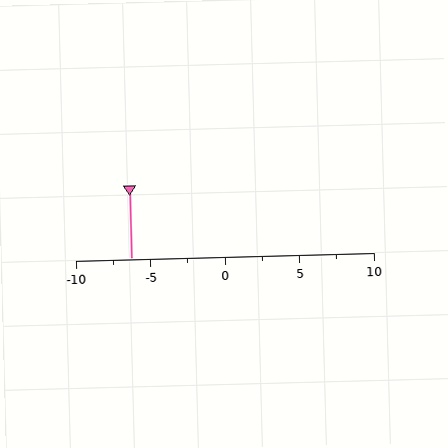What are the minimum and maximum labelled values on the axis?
The axis runs from -10 to 10.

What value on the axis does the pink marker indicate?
The marker indicates approximately -6.2.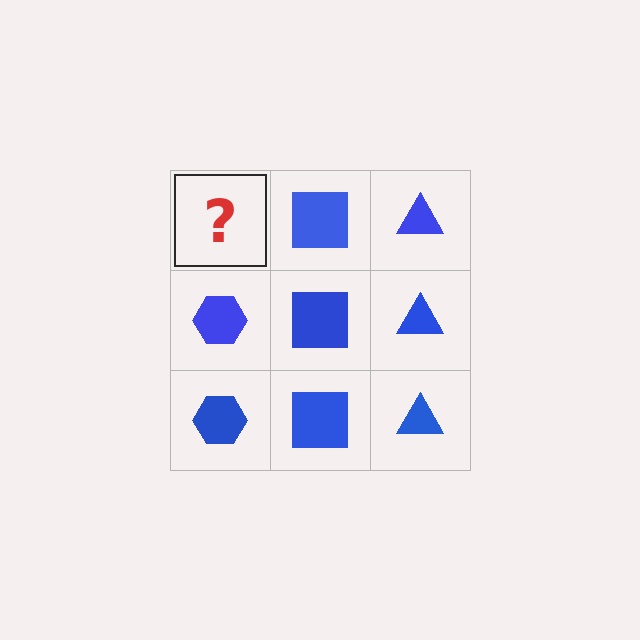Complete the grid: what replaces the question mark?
The question mark should be replaced with a blue hexagon.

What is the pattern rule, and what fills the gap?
The rule is that each column has a consistent shape. The gap should be filled with a blue hexagon.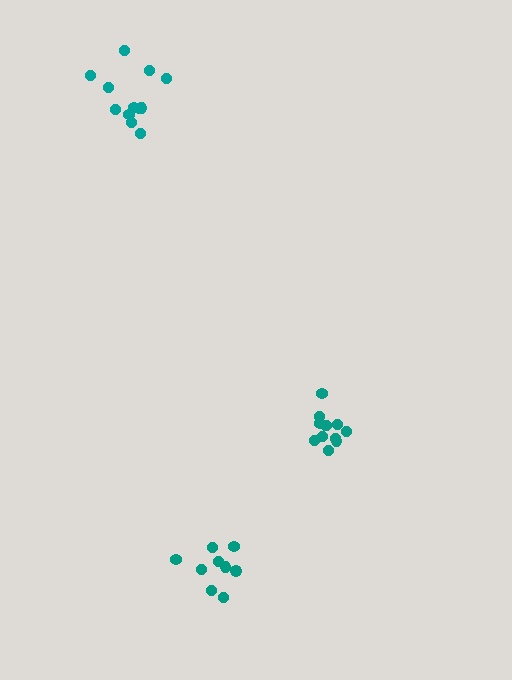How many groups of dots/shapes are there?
There are 3 groups.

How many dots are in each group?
Group 1: 12 dots, Group 2: 12 dots, Group 3: 9 dots (33 total).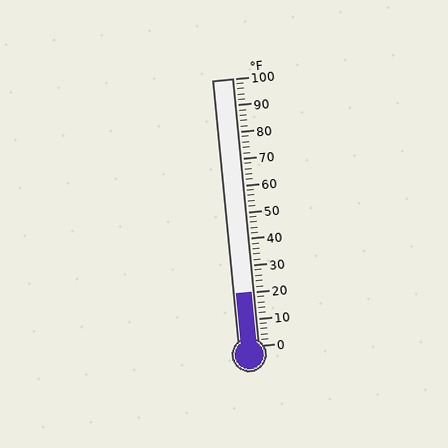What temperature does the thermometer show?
The thermometer shows approximately 20°F.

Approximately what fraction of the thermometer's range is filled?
The thermometer is filled to approximately 20% of its range.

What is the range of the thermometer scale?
The thermometer scale ranges from 0°F to 100°F.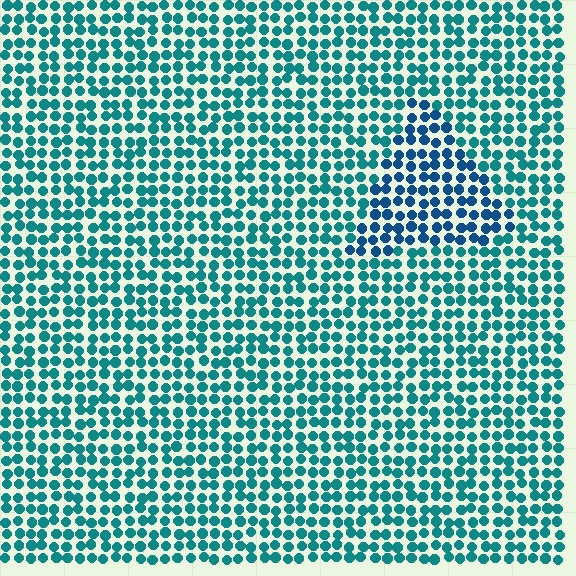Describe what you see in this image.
The image is filled with small teal elements in a uniform arrangement. A triangle-shaped region is visible where the elements are tinted to a slightly different hue, forming a subtle color boundary.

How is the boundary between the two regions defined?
The boundary is defined purely by a slight shift in hue (about 30 degrees). Spacing, size, and orientation are identical on both sides.